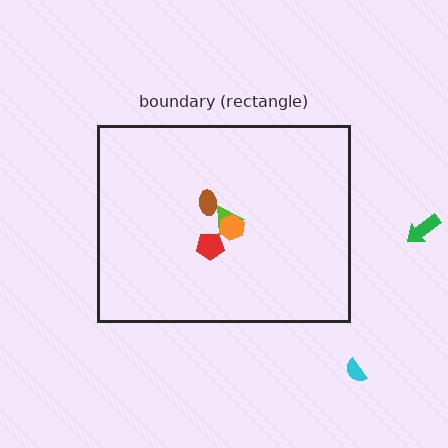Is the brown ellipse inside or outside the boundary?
Inside.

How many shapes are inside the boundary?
4 inside, 2 outside.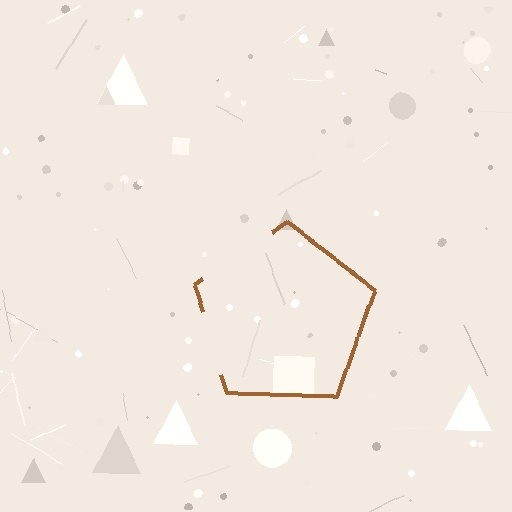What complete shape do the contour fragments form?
The contour fragments form a pentagon.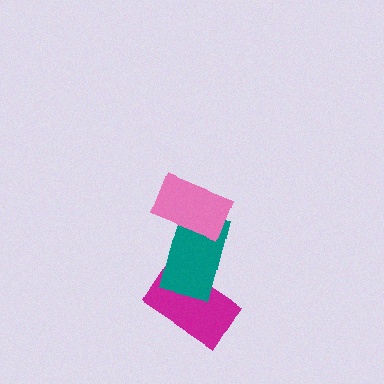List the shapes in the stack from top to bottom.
From top to bottom: the pink rectangle, the teal rectangle, the magenta rectangle.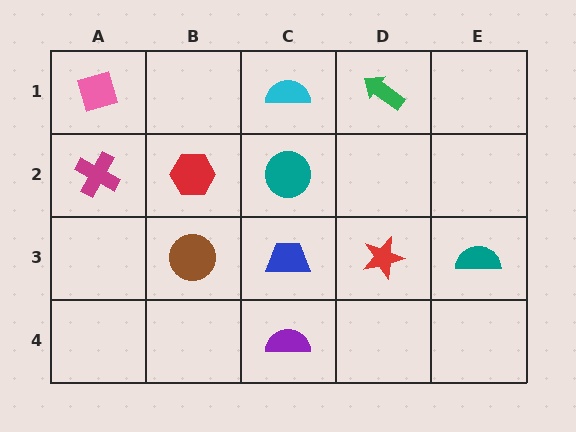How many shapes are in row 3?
4 shapes.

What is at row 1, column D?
A green arrow.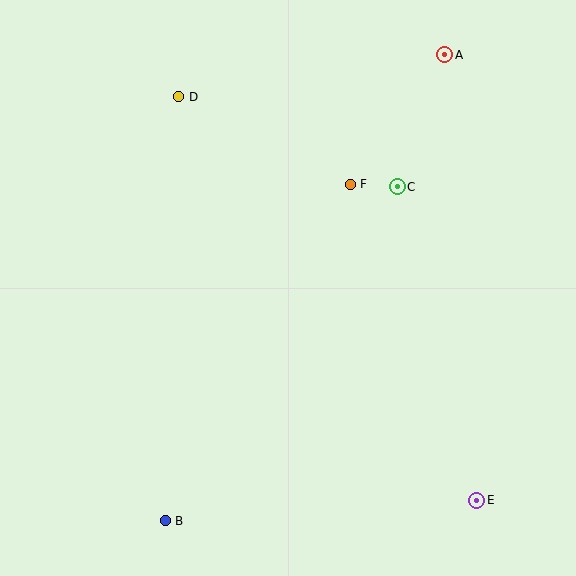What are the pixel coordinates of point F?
Point F is at (350, 184).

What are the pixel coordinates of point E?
Point E is at (477, 500).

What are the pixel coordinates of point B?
Point B is at (165, 521).